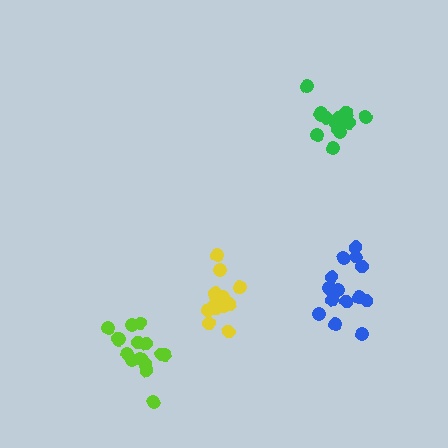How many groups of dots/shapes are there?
There are 4 groups.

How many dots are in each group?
Group 1: 14 dots, Group 2: 14 dots, Group 3: 15 dots, Group 4: 15 dots (58 total).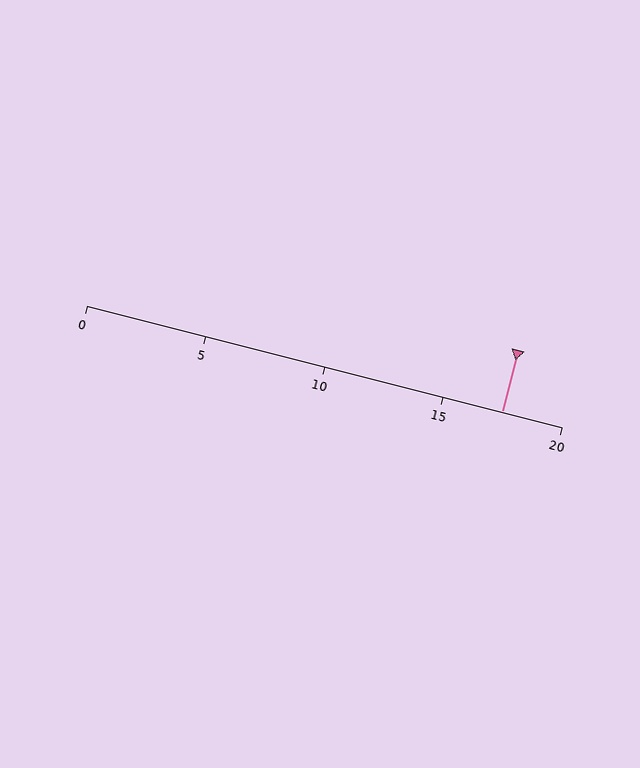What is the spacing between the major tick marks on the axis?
The major ticks are spaced 5 apart.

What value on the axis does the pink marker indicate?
The marker indicates approximately 17.5.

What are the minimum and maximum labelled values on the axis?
The axis runs from 0 to 20.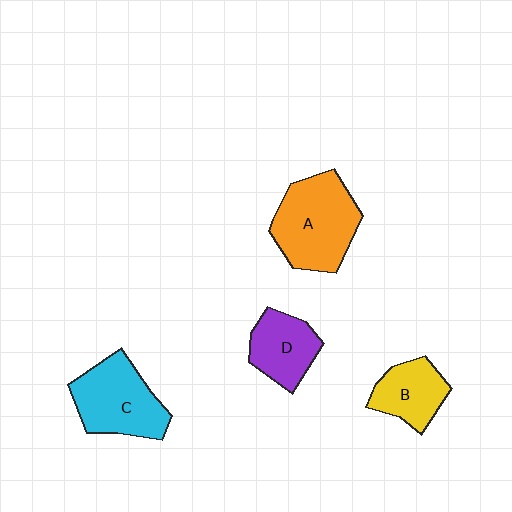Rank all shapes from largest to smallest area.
From largest to smallest: A (orange), C (cyan), D (purple), B (yellow).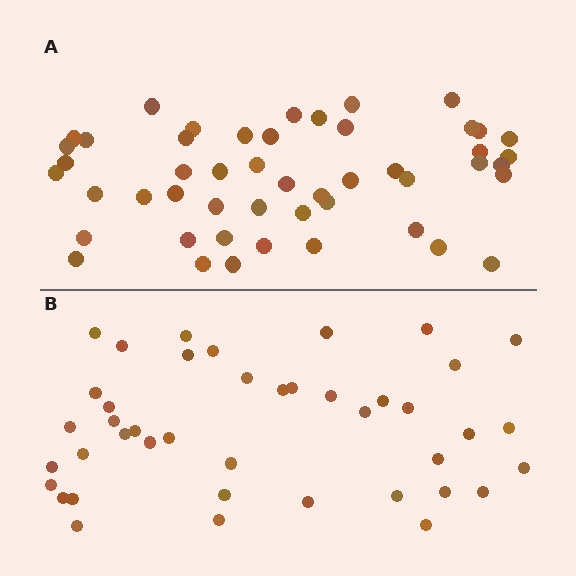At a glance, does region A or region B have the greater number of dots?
Region A (the top region) has more dots.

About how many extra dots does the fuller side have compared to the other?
Region A has roughly 8 or so more dots than region B.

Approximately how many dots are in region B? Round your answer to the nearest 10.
About 40 dots. (The exact count is 42, which rounds to 40.)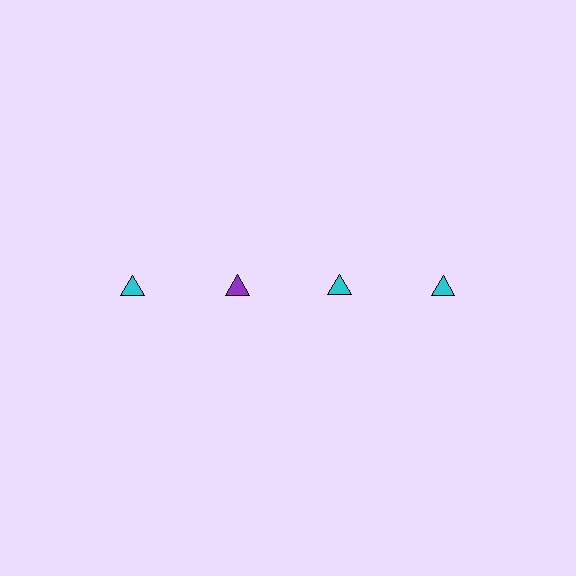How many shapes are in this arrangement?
There are 4 shapes arranged in a grid pattern.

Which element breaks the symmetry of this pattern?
The purple triangle in the top row, second from left column breaks the symmetry. All other shapes are cyan triangles.